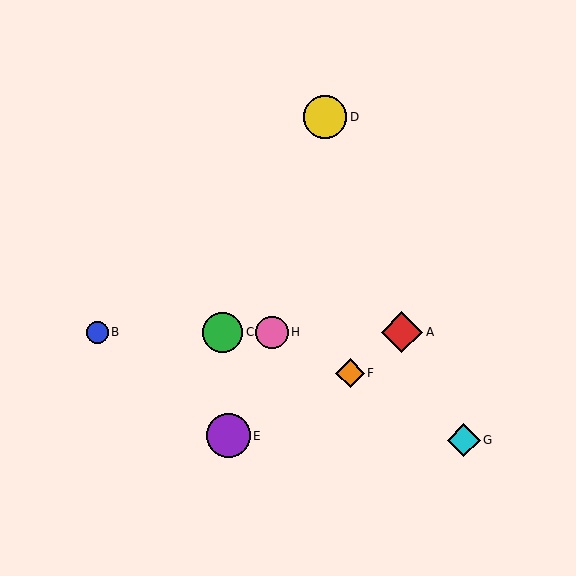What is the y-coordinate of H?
Object H is at y≈332.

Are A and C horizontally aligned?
Yes, both are at y≈332.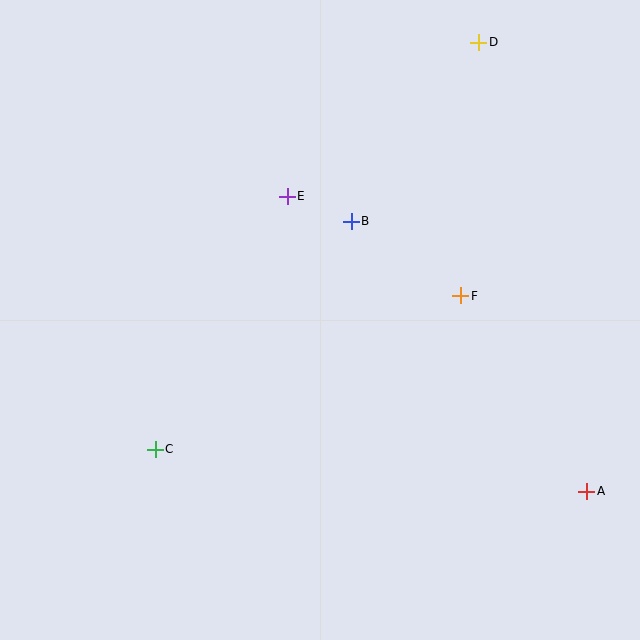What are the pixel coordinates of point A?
Point A is at (587, 491).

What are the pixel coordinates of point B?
Point B is at (351, 221).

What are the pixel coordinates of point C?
Point C is at (155, 449).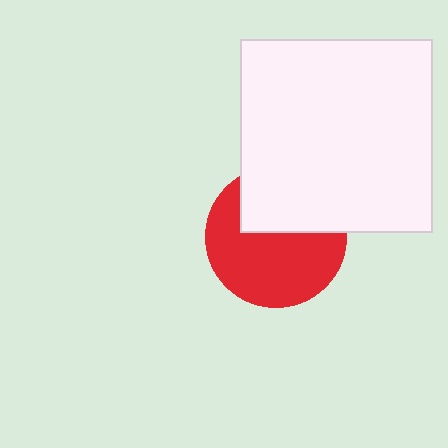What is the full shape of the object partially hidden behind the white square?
The partially hidden object is a red circle.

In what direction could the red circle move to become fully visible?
The red circle could move down. That would shift it out from behind the white square entirely.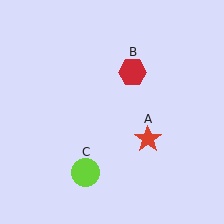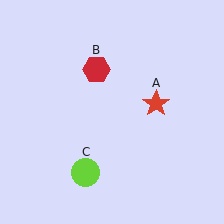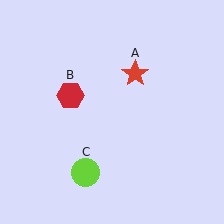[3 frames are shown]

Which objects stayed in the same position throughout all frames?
Lime circle (object C) remained stationary.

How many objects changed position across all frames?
2 objects changed position: red star (object A), red hexagon (object B).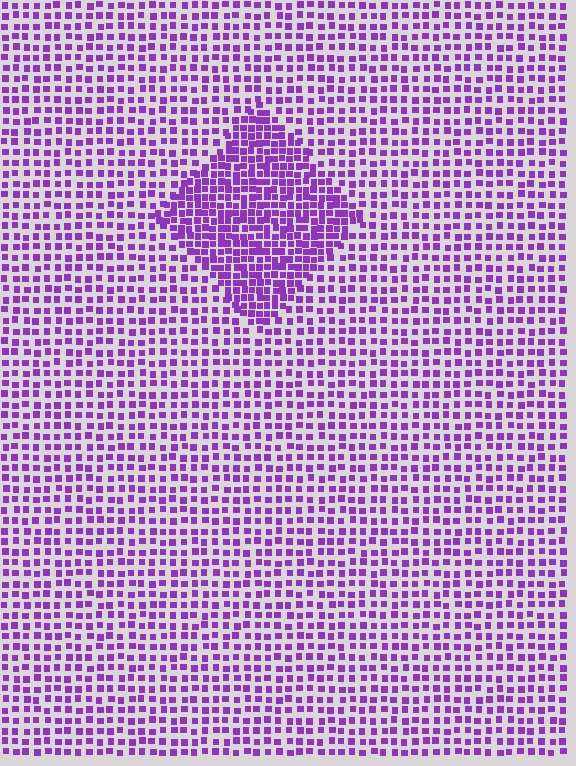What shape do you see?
I see a diamond.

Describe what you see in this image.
The image contains small purple elements arranged at two different densities. A diamond-shaped region is visible where the elements are more densely packed than the surrounding area.